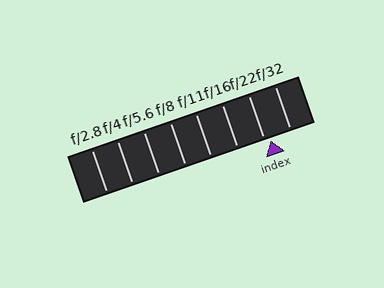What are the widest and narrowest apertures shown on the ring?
The widest aperture shown is f/2.8 and the narrowest is f/32.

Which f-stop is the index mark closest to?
The index mark is closest to f/22.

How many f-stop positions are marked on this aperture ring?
There are 8 f-stop positions marked.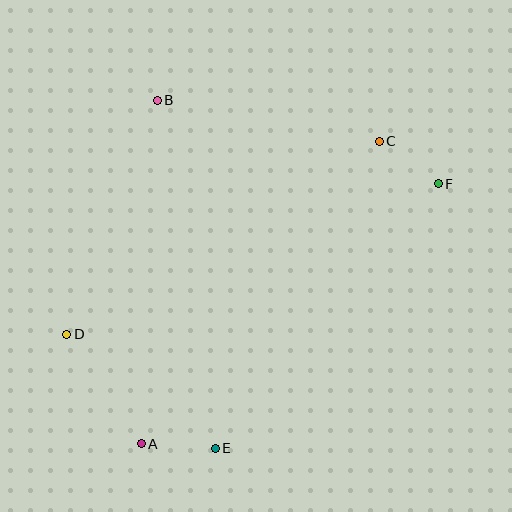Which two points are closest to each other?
Points C and F are closest to each other.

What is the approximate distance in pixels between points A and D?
The distance between A and D is approximately 133 pixels.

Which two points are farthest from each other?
Points D and F are farthest from each other.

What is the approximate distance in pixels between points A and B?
The distance between A and B is approximately 344 pixels.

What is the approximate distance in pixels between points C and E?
The distance between C and E is approximately 348 pixels.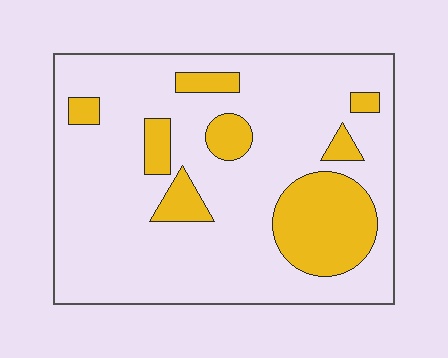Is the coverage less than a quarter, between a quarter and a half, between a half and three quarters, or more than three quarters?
Less than a quarter.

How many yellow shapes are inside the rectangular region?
8.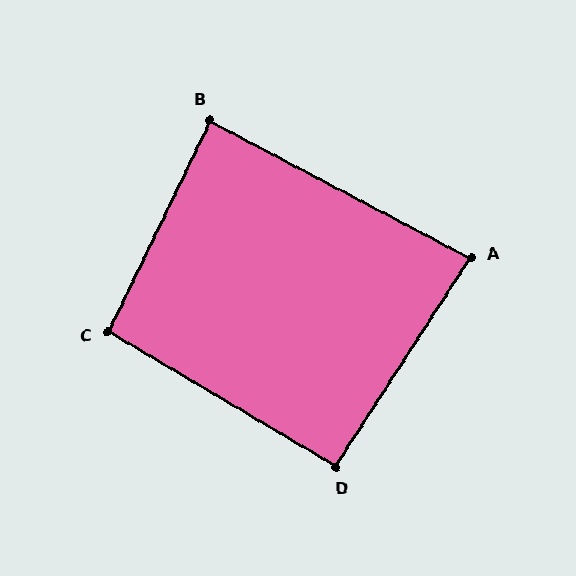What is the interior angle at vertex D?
Approximately 92 degrees (approximately right).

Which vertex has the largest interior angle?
C, at approximately 95 degrees.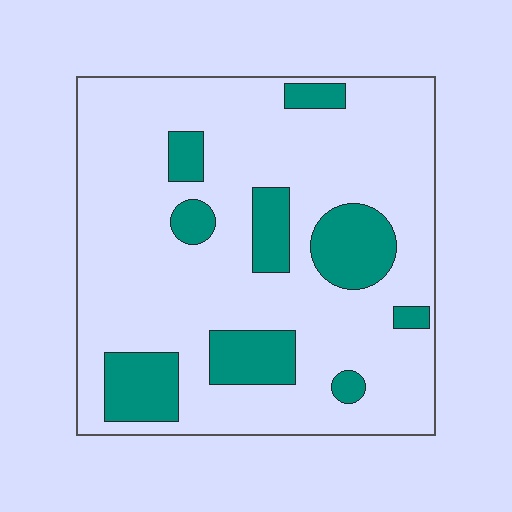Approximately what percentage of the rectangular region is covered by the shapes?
Approximately 20%.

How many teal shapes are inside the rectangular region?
9.